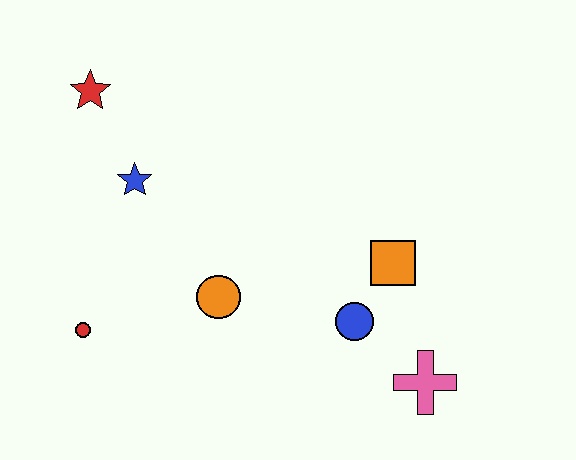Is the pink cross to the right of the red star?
Yes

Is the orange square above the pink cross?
Yes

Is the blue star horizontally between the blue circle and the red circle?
Yes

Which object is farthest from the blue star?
The pink cross is farthest from the blue star.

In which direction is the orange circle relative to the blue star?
The orange circle is below the blue star.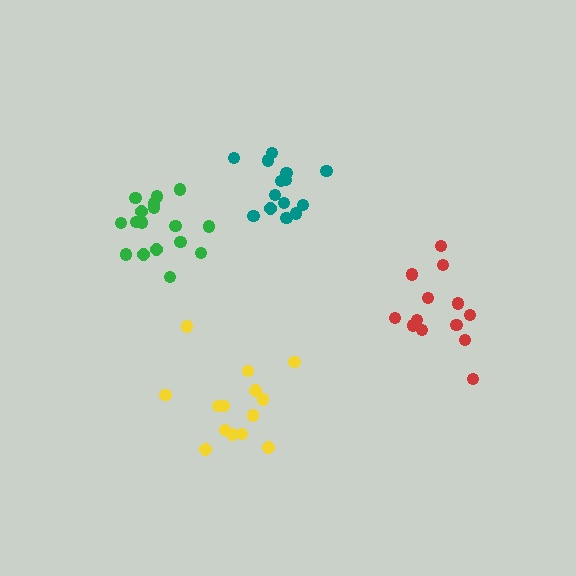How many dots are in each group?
Group 1: 14 dots, Group 2: 14 dots, Group 3: 13 dots, Group 4: 17 dots (58 total).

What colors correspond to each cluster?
The clusters are colored: teal, yellow, red, green.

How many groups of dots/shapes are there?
There are 4 groups.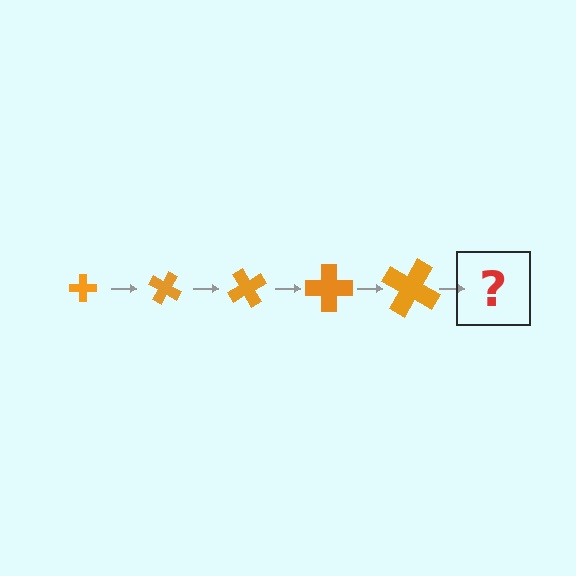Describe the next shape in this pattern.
It should be a cross, larger than the previous one and rotated 150 degrees from the start.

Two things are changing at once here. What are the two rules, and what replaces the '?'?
The two rules are that the cross grows larger each step and it rotates 30 degrees each step. The '?' should be a cross, larger than the previous one and rotated 150 degrees from the start.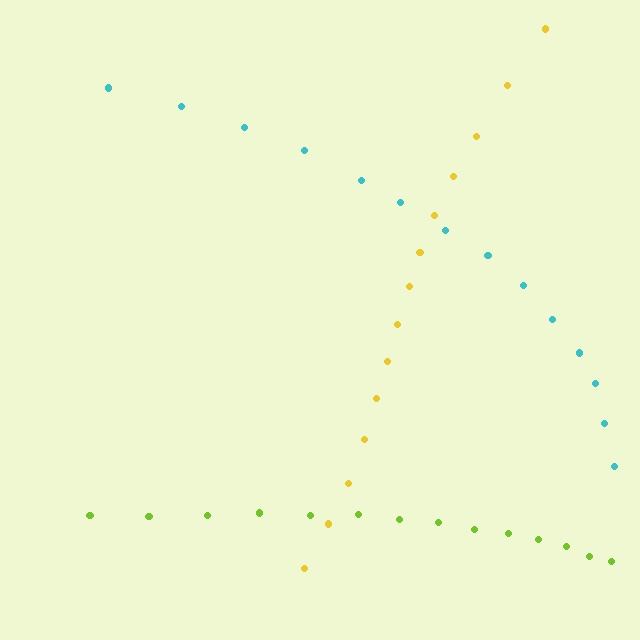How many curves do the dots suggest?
There are 3 distinct paths.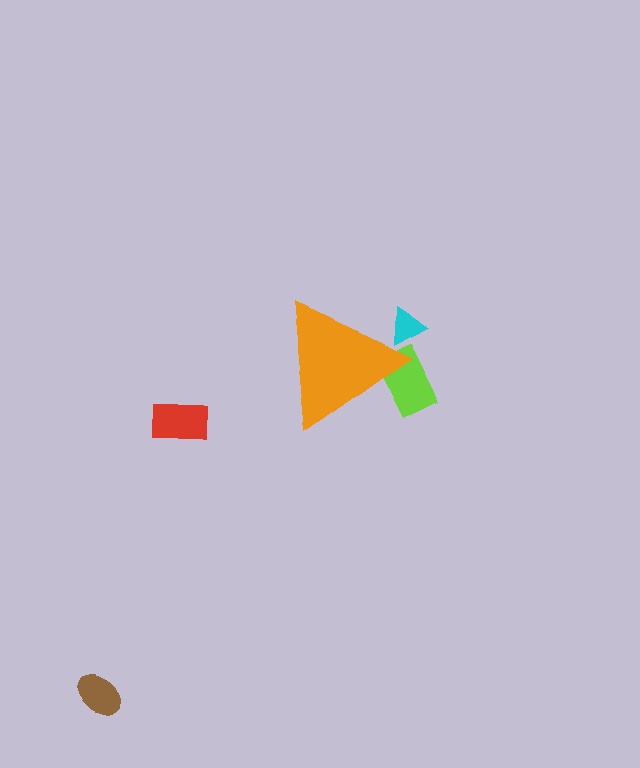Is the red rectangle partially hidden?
No, the red rectangle is fully visible.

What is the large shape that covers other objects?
An orange triangle.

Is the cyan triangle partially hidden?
Yes, the cyan triangle is partially hidden behind the orange triangle.